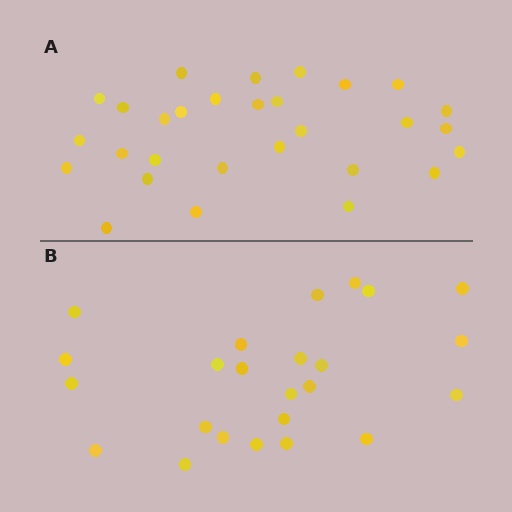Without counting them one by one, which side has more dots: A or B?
Region A (the top region) has more dots.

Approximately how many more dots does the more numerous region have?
Region A has about 5 more dots than region B.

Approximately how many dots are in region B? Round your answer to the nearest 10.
About 20 dots. (The exact count is 24, which rounds to 20.)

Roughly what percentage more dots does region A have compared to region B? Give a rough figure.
About 20% more.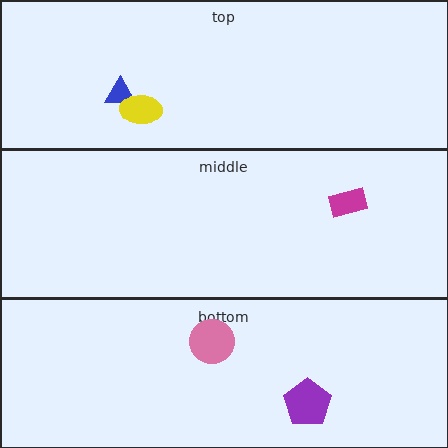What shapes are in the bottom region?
The pink circle, the purple pentagon.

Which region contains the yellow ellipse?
The top region.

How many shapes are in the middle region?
1.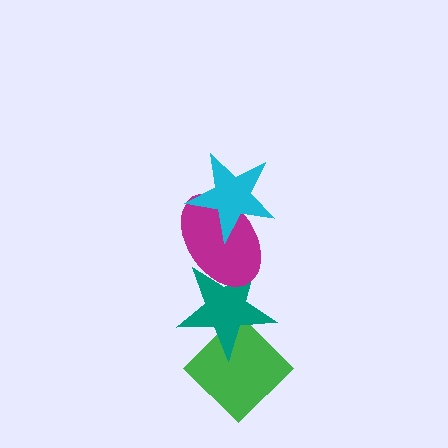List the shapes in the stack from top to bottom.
From top to bottom: the cyan star, the magenta ellipse, the teal star, the green diamond.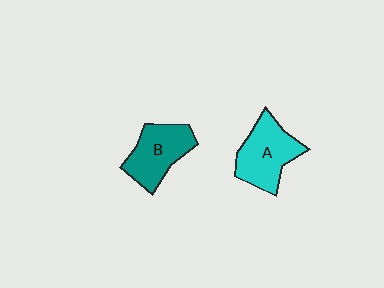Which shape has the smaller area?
Shape B (teal).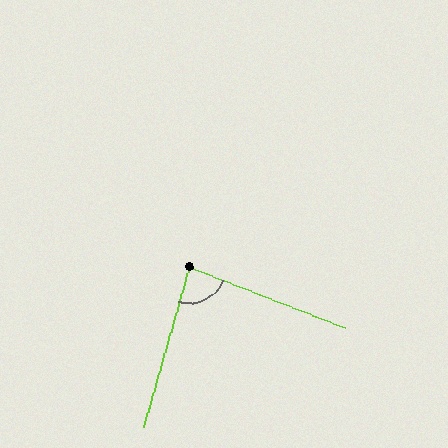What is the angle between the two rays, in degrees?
Approximately 85 degrees.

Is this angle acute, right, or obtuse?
It is acute.